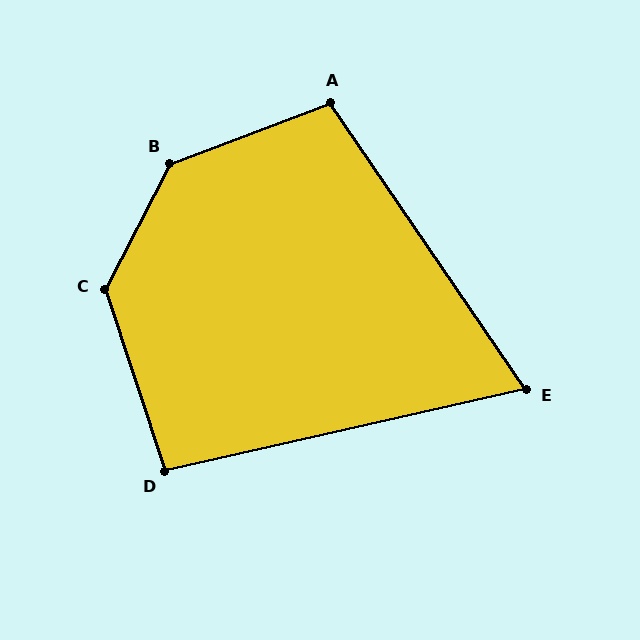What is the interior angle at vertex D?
Approximately 95 degrees (obtuse).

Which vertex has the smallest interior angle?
E, at approximately 69 degrees.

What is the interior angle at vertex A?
Approximately 104 degrees (obtuse).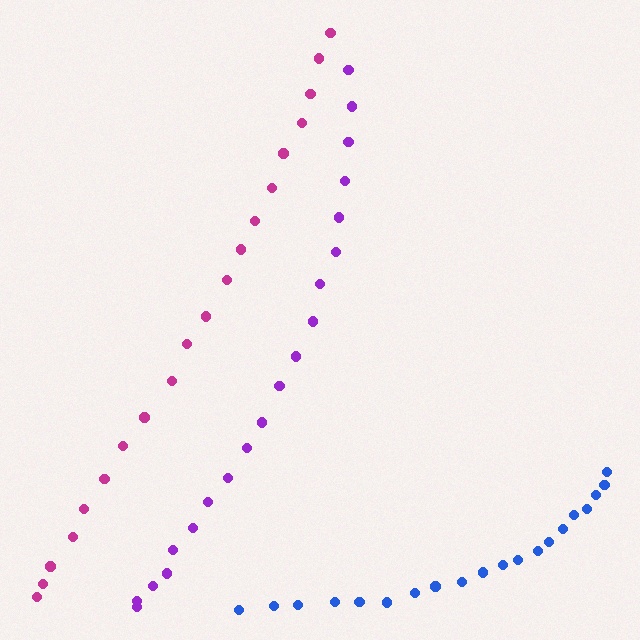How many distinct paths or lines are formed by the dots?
There are 3 distinct paths.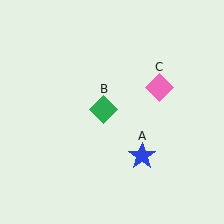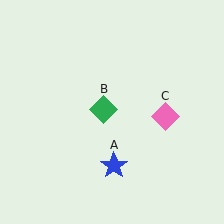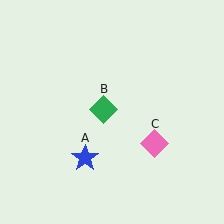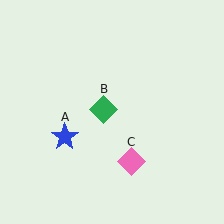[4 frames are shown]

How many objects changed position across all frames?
2 objects changed position: blue star (object A), pink diamond (object C).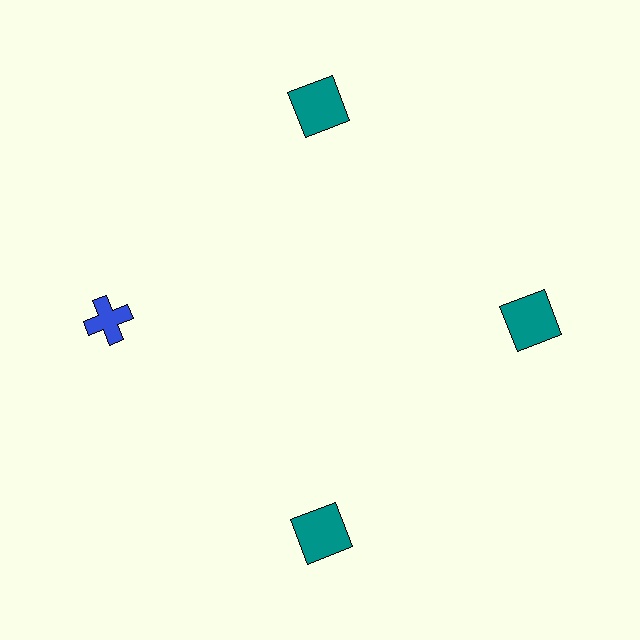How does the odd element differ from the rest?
It differs in both color (blue instead of teal) and shape (cross instead of square).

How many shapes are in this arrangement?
There are 4 shapes arranged in a ring pattern.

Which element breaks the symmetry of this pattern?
The blue cross at roughly the 9 o'clock position breaks the symmetry. All other shapes are teal squares.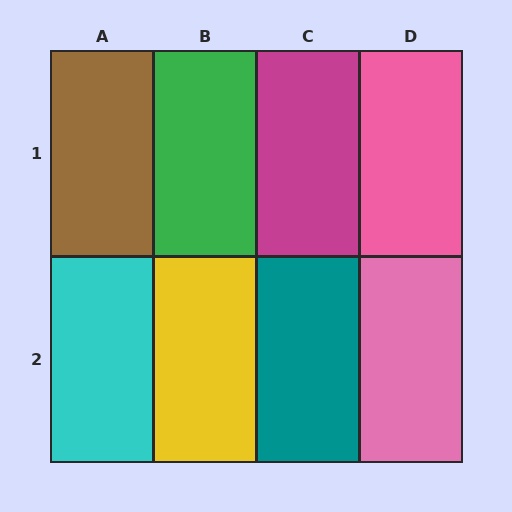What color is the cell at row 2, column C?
Teal.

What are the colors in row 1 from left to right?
Brown, green, magenta, pink.